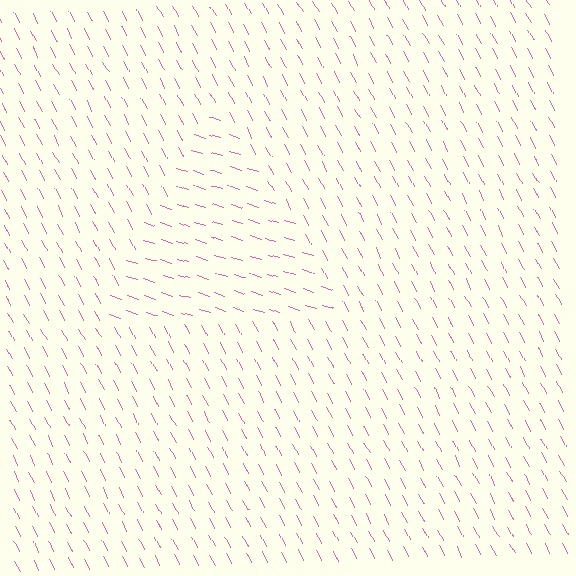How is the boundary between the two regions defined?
The boundary is defined purely by a change in line orientation (approximately 45 degrees difference). All lines are the same color and thickness.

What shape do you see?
I see a triangle.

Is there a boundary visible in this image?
Yes, there is a texture boundary formed by a change in line orientation.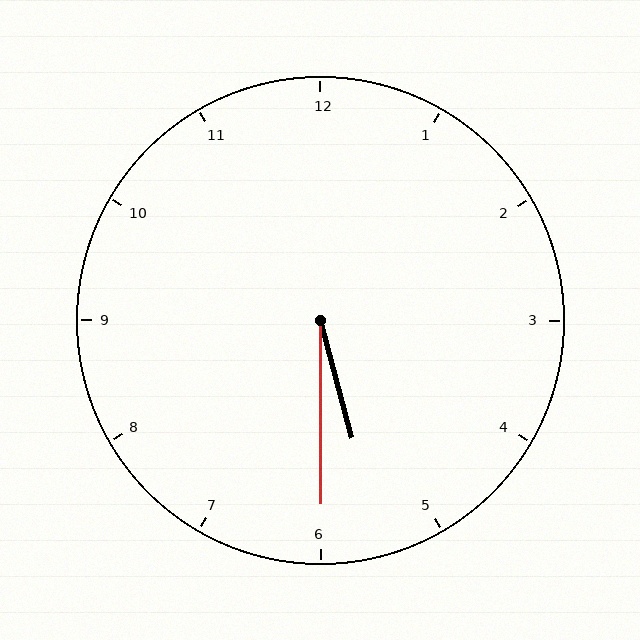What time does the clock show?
5:30.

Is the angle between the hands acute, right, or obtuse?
It is acute.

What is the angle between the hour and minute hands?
Approximately 15 degrees.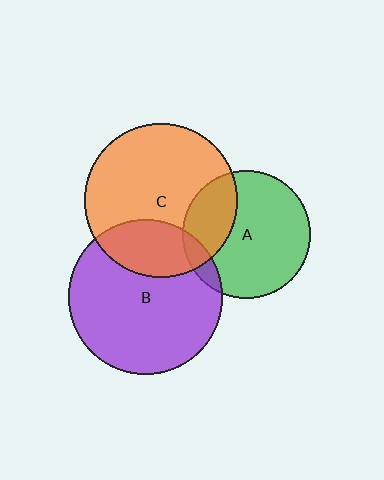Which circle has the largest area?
Circle B (purple).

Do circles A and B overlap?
Yes.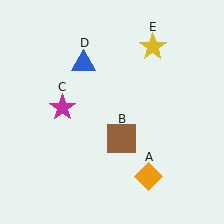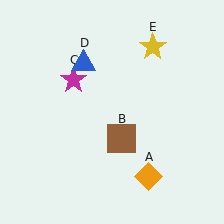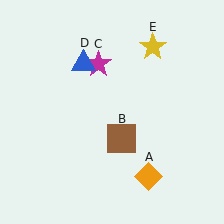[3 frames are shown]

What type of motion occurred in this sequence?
The magenta star (object C) rotated clockwise around the center of the scene.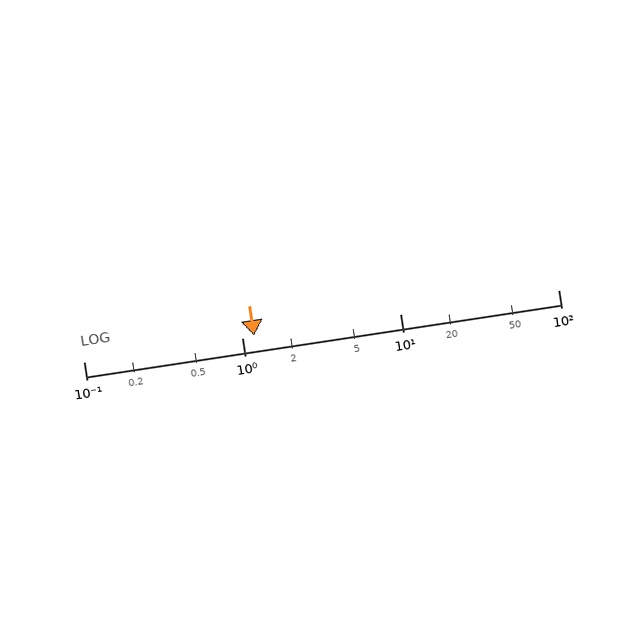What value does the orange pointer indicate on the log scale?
The pointer indicates approximately 1.2.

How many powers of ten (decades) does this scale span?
The scale spans 3 decades, from 0.1 to 100.